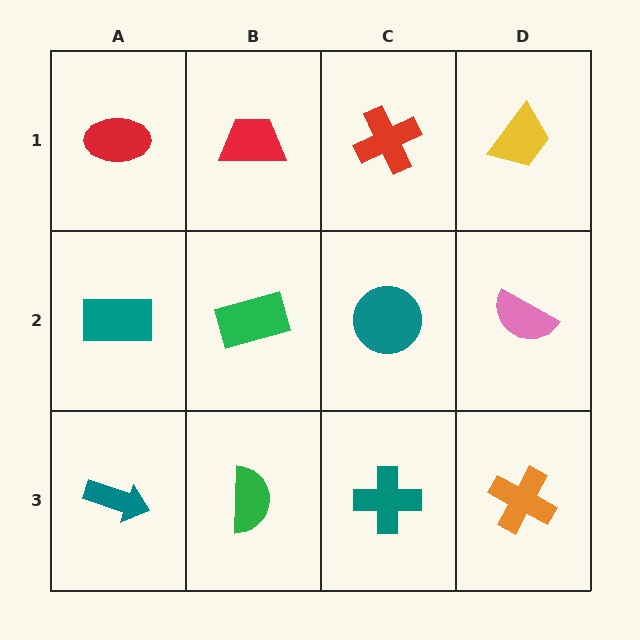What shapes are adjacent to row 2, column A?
A red ellipse (row 1, column A), a teal arrow (row 3, column A), a green rectangle (row 2, column B).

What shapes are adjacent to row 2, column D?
A yellow trapezoid (row 1, column D), an orange cross (row 3, column D), a teal circle (row 2, column C).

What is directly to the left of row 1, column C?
A red trapezoid.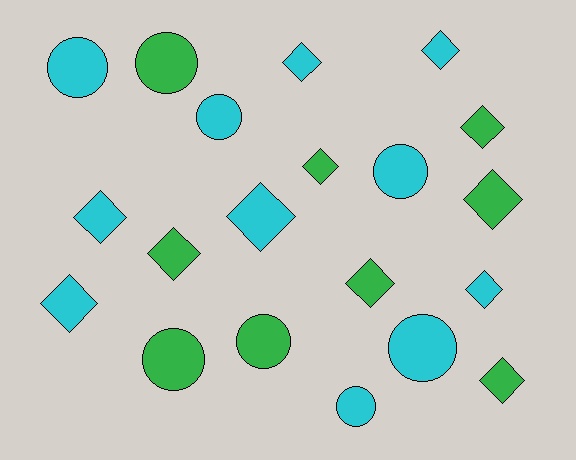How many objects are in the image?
There are 20 objects.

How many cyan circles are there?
There are 5 cyan circles.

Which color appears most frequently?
Cyan, with 11 objects.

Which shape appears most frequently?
Diamond, with 12 objects.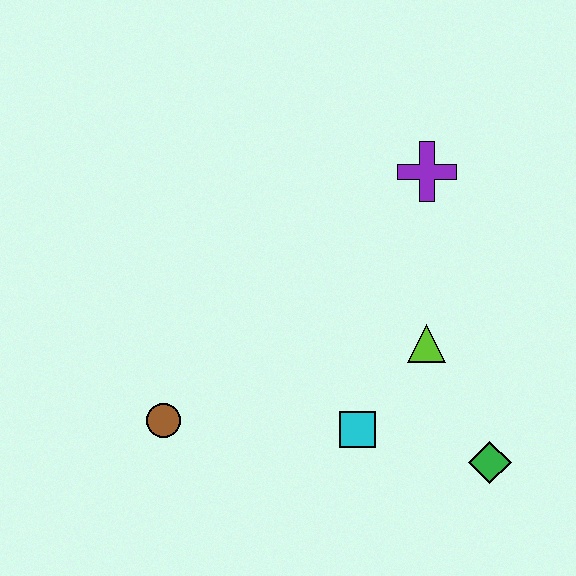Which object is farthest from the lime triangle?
The brown circle is farthest from the lime triangle.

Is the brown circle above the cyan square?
Yes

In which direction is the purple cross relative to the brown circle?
The purple cross is to the right of the brown circle.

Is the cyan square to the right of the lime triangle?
No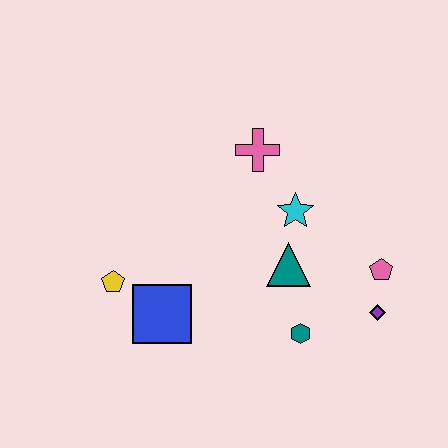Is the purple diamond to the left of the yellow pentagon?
No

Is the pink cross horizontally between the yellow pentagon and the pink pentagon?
Yes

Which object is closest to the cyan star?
The teal triangle is closest to the cyan star.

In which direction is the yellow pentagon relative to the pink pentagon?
The yellow pentagon is to the left of the pink pentagon.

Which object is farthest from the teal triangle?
The yellow pentagon is farthest from the teal triangle.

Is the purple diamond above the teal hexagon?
Yes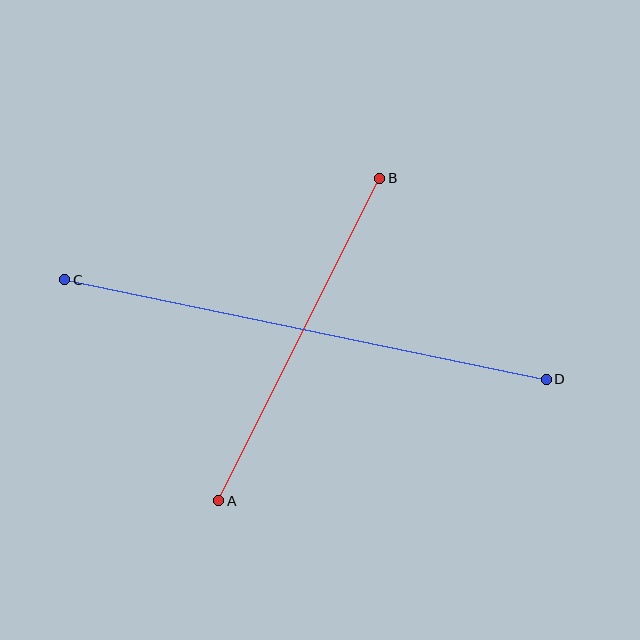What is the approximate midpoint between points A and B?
The midpoint is at approximately (299, 339) pixels.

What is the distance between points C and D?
The distance is approximately 492 pixels.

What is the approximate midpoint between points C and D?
The midpoint is at approximately (306, 329) pixels.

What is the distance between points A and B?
The distance is approximately 361 pixels.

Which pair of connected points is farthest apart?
Points C and D are farthest apart.